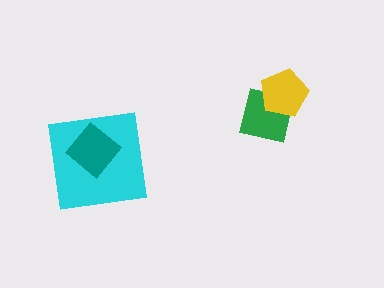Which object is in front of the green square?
The yellow pentagon is in front of the green square.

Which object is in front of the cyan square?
The teal diamond is in front of the cyan square.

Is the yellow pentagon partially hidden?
No, no other shape covers it.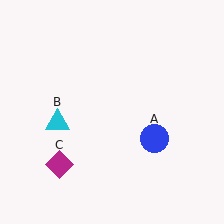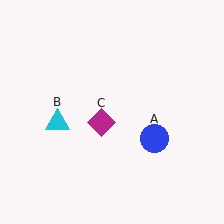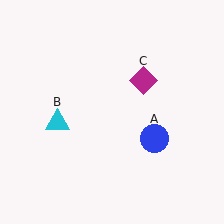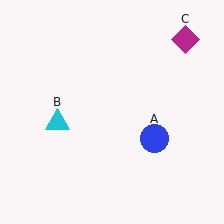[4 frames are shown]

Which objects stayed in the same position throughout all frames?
Blue circle (object A) and cyan triangle (object B) remained stationary.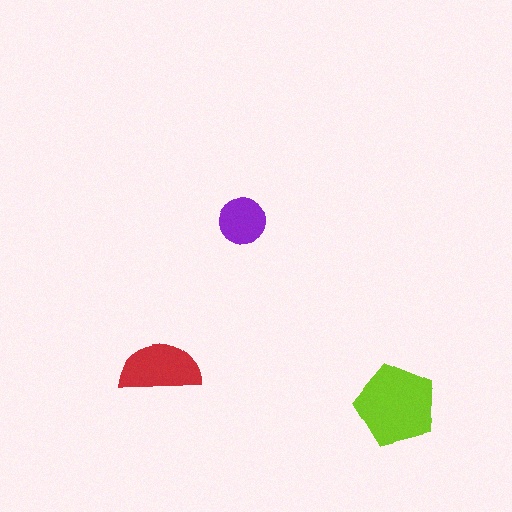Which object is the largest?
The lime pentagon.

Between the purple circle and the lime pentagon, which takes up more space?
The lime pentagon.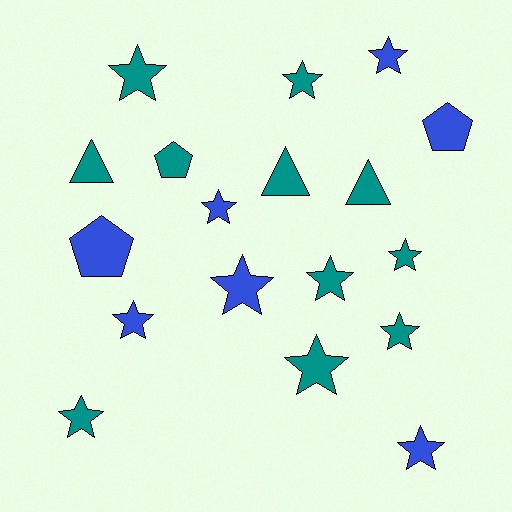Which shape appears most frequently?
Star, with 12 objects.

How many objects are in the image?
There are 18 objects.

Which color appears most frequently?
Teal, with 11 objects.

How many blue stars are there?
There are 5 blue stars.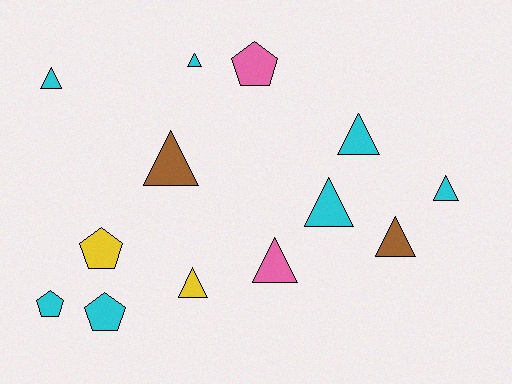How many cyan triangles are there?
There are 5 cyan triangles.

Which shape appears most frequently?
Triangle, with 9 objects.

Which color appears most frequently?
Cyan, with 7 objects.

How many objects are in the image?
There are 13 objects.